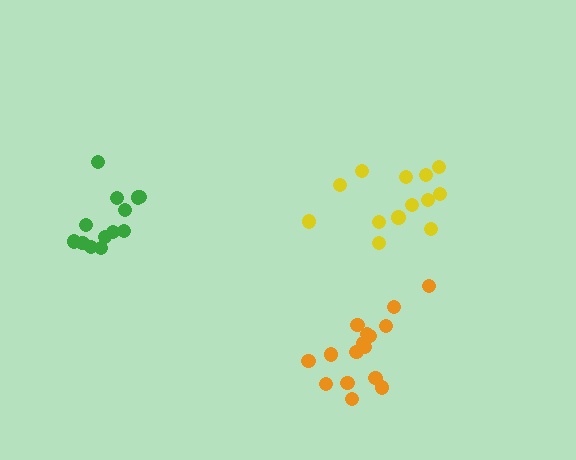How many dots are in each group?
Group 1: 13 dots, Group 2: 13 dots, Group 3: 16 dots (42 total).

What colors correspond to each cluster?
The clusters are colored: yellow, green, orange.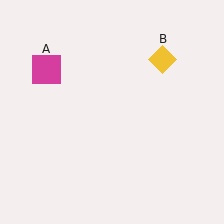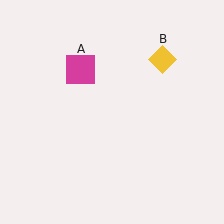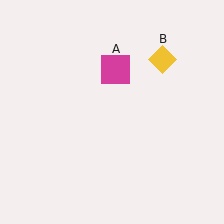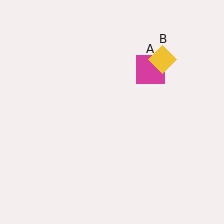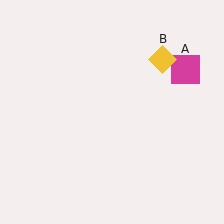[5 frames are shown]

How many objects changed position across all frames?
1 object changed position: magenta square (object A).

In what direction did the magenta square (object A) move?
The magenta square (object A) moved right.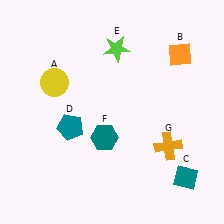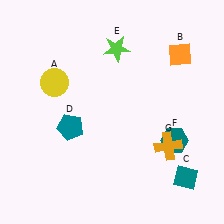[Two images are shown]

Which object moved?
The teal hexagon (F) moved right.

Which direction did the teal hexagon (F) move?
The teal hexagon (F) moved right.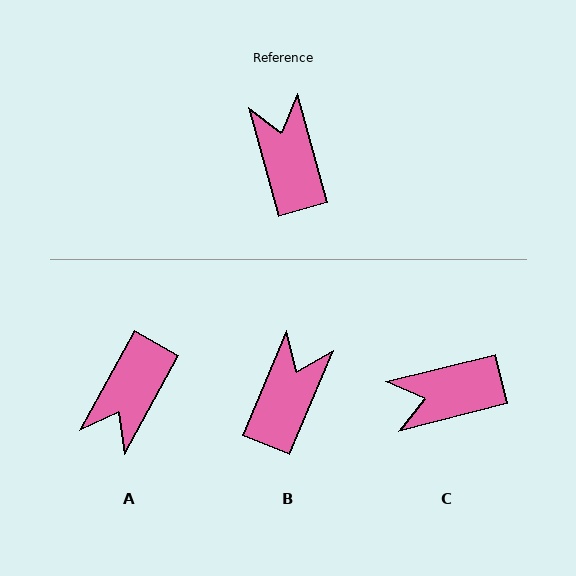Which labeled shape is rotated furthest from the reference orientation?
A, about 135 degrees away.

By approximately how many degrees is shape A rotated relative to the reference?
Approximately 135 degrees counter-clockwise.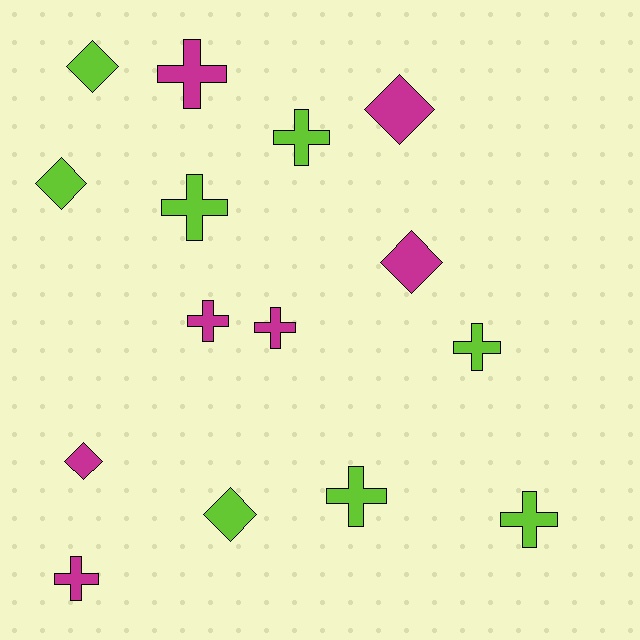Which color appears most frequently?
Lime, with 8 objects.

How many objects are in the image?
There are 15 objects.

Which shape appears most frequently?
Cross, with 9 objects.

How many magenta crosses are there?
There are 4 magenta crosses.